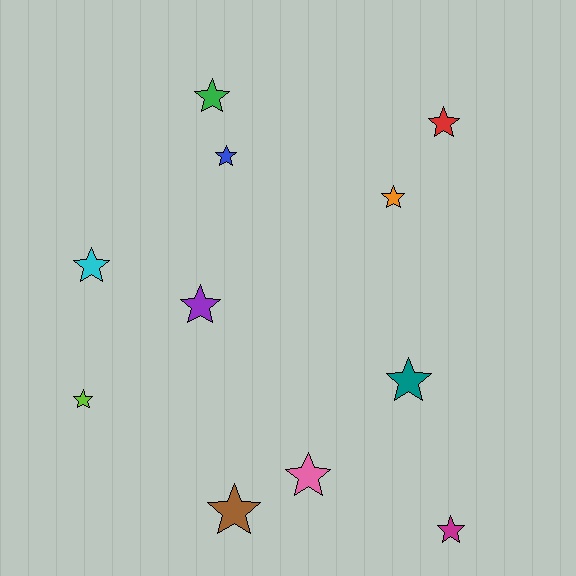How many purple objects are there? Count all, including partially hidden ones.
There is 1 purple object.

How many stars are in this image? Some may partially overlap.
There are 11 stars.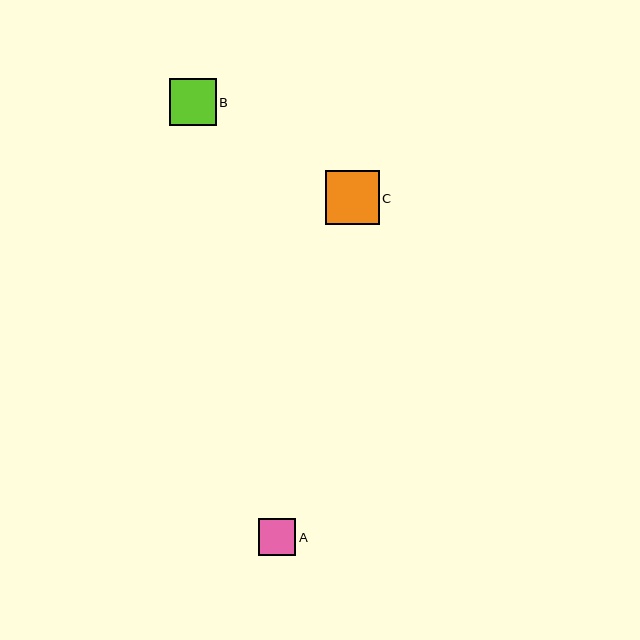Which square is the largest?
Square C is the largest with a size of approximately 54 pixels.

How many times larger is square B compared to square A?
Square B is approximately 1.3 times the size of square A.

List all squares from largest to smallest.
From largest to smallest: C, B, A.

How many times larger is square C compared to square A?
Square C is approximately 1.5 times the size of square A.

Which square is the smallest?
Square A is the smallest with a size of approximately 37 pixels.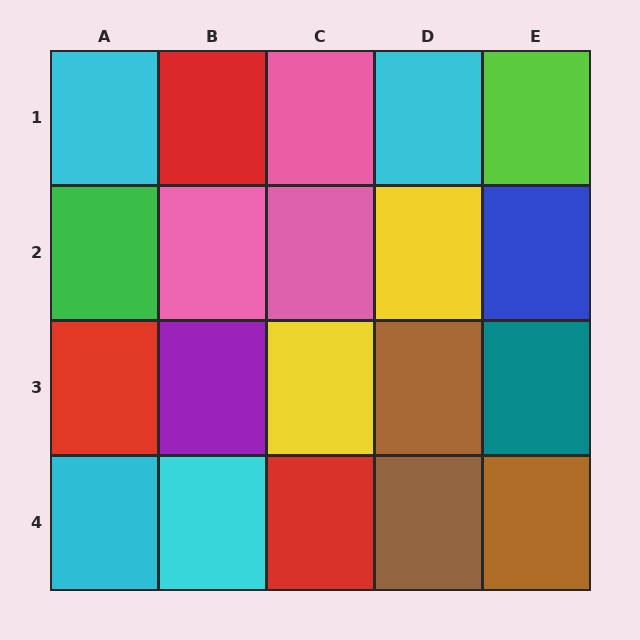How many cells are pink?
3 cells are pink.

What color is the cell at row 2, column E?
Blue.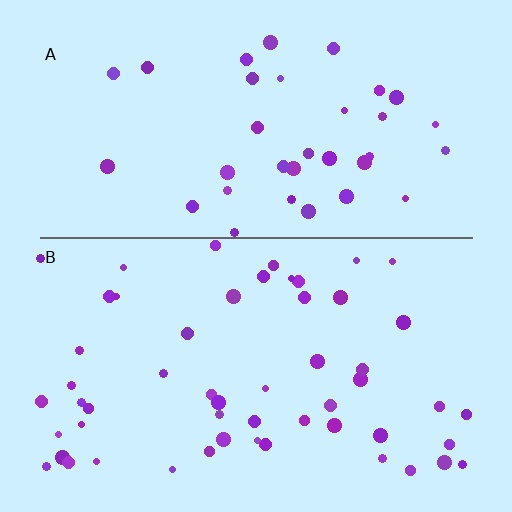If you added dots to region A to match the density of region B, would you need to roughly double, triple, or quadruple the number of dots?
Approximately double.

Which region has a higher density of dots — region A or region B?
B (the bottom).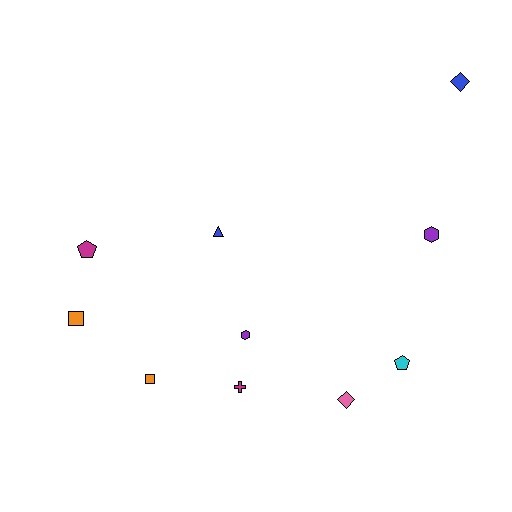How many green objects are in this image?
There are no green objects.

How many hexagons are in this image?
There are 2 hexagons.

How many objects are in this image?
There are 10 objects.